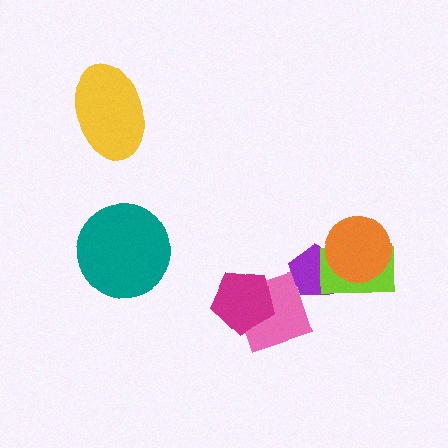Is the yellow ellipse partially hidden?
No, no other shape covers it.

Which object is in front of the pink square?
The magenta pentagon is in front of the pink square.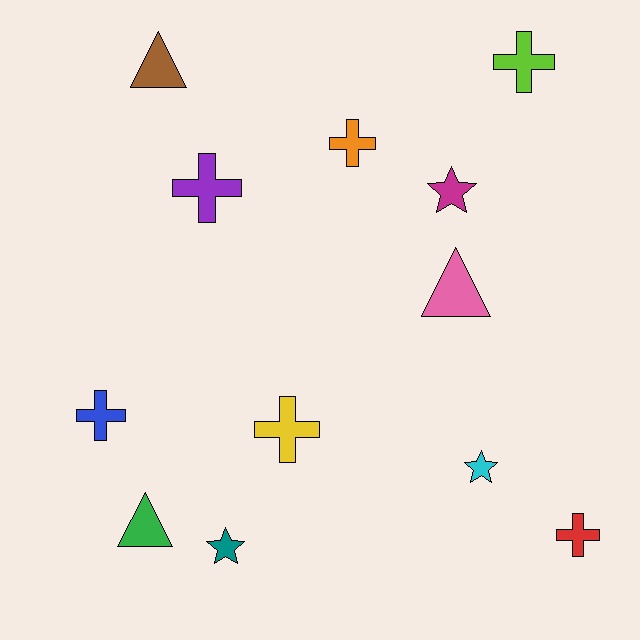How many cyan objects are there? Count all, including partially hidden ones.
There is 1 cyan object.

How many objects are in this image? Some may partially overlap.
There are 12 objects.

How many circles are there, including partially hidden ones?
There are no circles.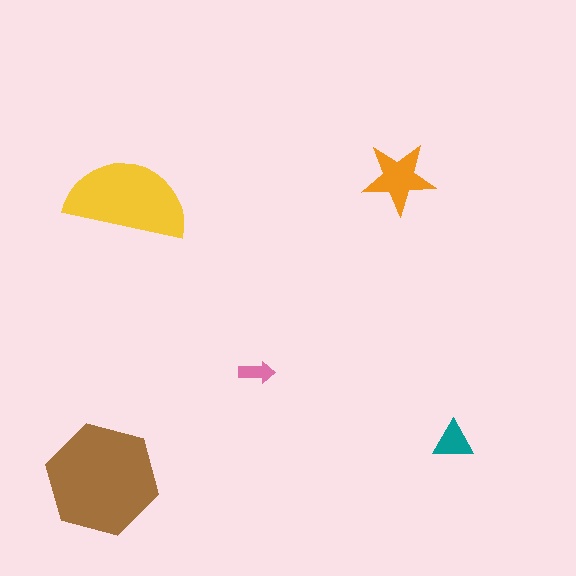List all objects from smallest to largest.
The pink arrow, the teal triangle, the orange star, the yellow semicircle, the brown hexagon.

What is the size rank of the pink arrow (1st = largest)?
5th.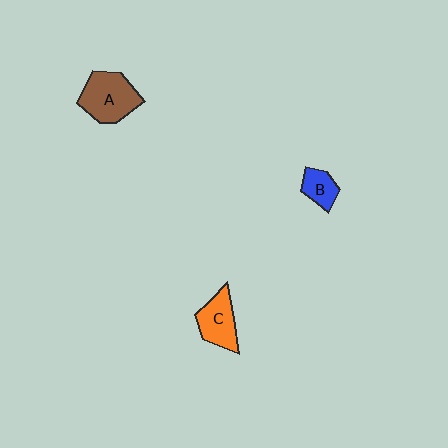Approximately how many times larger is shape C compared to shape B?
Approximately 1.6 times.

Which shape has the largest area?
Shape A (brown).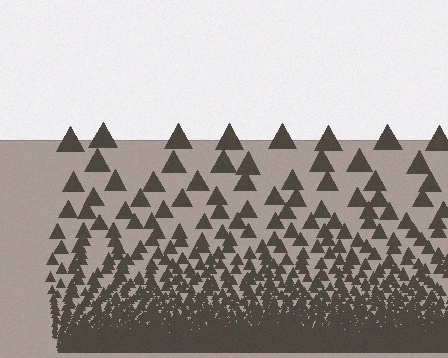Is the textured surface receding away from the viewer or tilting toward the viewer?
The surface appears to tilt toward the viewer. Texture elements get larger and sparser toward the top.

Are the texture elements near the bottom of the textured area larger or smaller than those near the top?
Smaller. The gradient is inverted — elements near the bottom are smaller and denser.